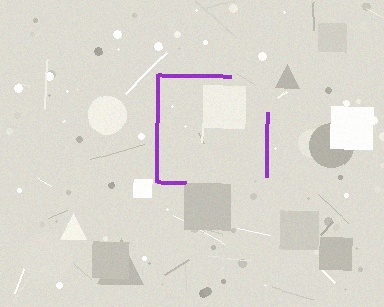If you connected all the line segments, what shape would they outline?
They would outline a square.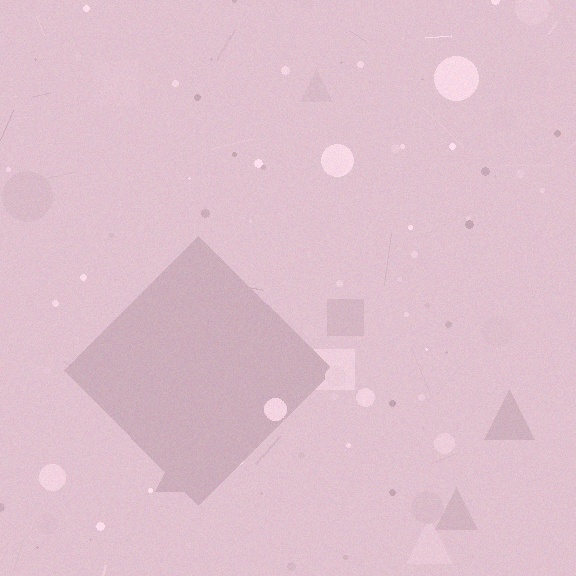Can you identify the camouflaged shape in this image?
The camouflaged shape is a diamond.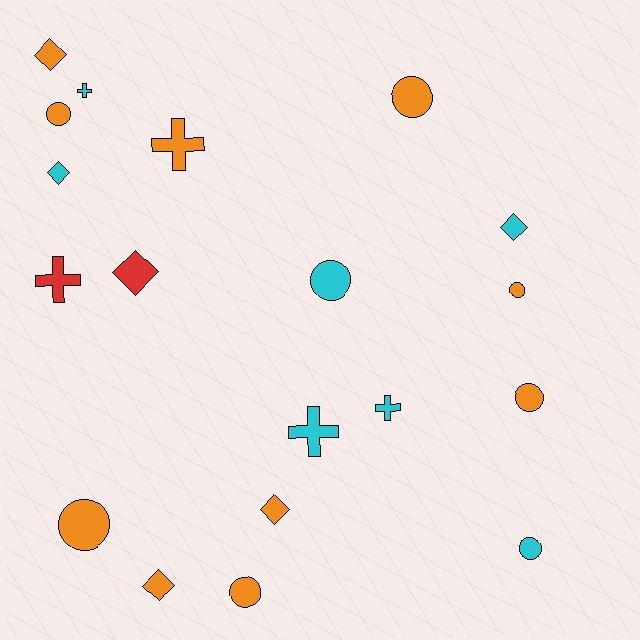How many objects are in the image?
There are 19 objects.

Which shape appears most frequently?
Circle, with 8 objects.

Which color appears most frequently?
Orange, with 10 objects.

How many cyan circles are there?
There are 2 cyan circles.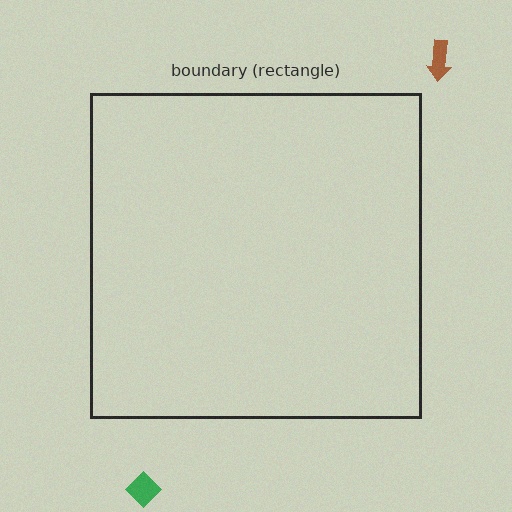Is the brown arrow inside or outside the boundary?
Outside.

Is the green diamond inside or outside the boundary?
Outside.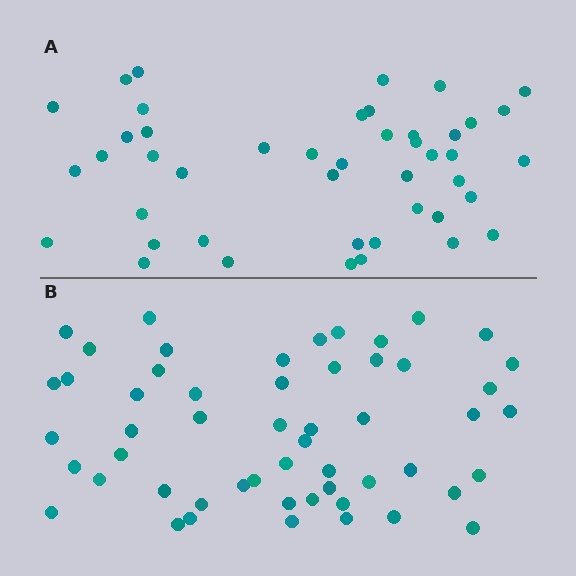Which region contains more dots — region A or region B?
Region B (the bottom region) has more dots.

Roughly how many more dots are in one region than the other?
Region B has roughly 8 or so more dots than region A.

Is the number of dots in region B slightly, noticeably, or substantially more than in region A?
Region B has only slightly more — the two regions are fairly close. The ratio is roughly 1.2 to 1.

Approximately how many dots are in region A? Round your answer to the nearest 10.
About 40 dots. (The exact count is 45, which rounds to 40.)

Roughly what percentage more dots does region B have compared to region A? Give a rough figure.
About 20% more.